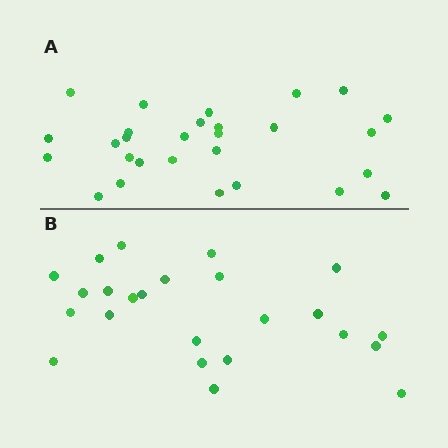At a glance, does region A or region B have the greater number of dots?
Region A (the top region) has more dots.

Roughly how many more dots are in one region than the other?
Region A has about 4 more dots than region B.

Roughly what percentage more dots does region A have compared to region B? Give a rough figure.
About 15% more.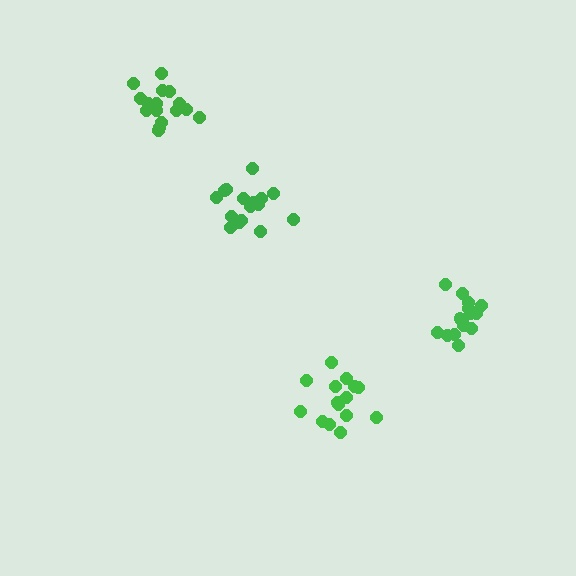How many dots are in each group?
Group 1: 15 dots, Group 2: 16 dots, Group 3: 17 dots, Group 4: 15 dots (63 total).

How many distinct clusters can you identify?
There are 4 distinct clusters.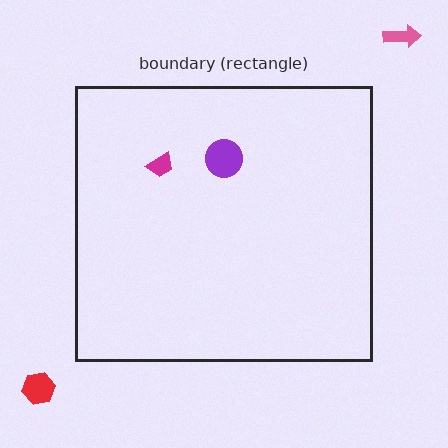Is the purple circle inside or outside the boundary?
Inside.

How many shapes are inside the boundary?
2 inside, 2 outside.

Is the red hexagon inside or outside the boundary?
Outside.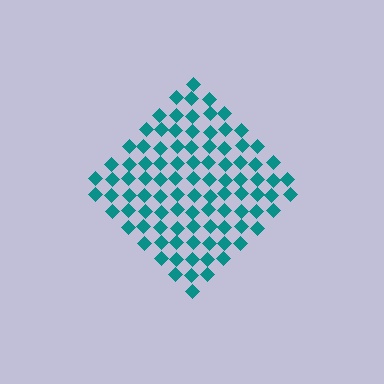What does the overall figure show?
The overall figure shows a diamond.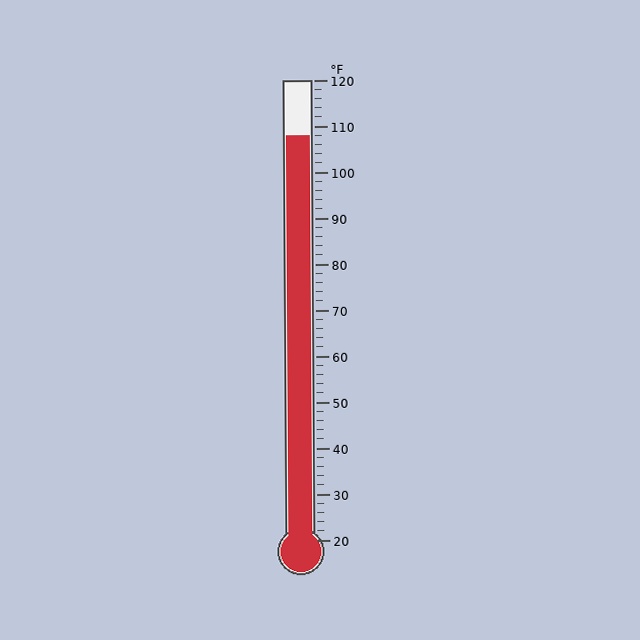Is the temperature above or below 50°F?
The temperature is above 50°F.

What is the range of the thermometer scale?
The thermometer scale ranges from 20°F to 120°F.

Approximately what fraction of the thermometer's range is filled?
The thermometer is filled to approximately 90% of its range.